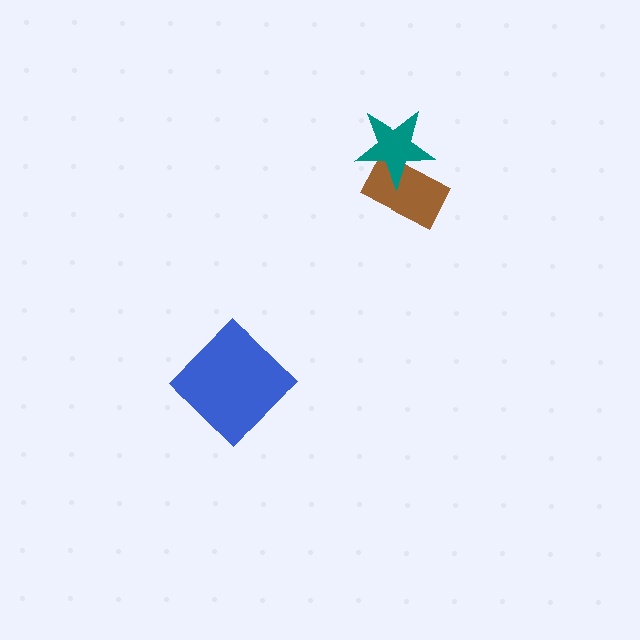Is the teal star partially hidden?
No, no other shape covers it.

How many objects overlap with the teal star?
1 object overlaps with the teal star.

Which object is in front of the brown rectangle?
The teal star is in front of the brown rectangle.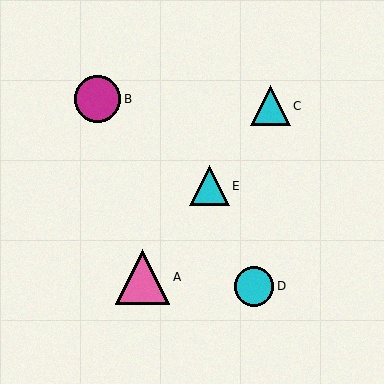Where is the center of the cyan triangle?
The center of the cyan triangle is at (270, 106).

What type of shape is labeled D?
Shape D is a cyan circle.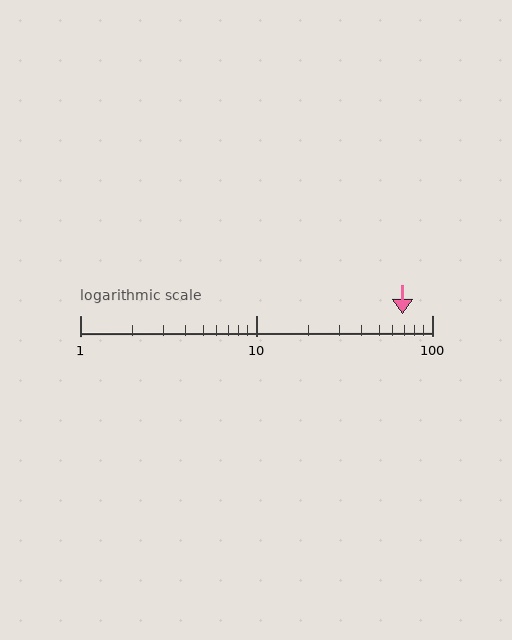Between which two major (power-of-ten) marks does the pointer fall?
The pointer is between 10 and 100.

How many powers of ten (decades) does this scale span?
The scale spans 2 decades, from 1 to 100.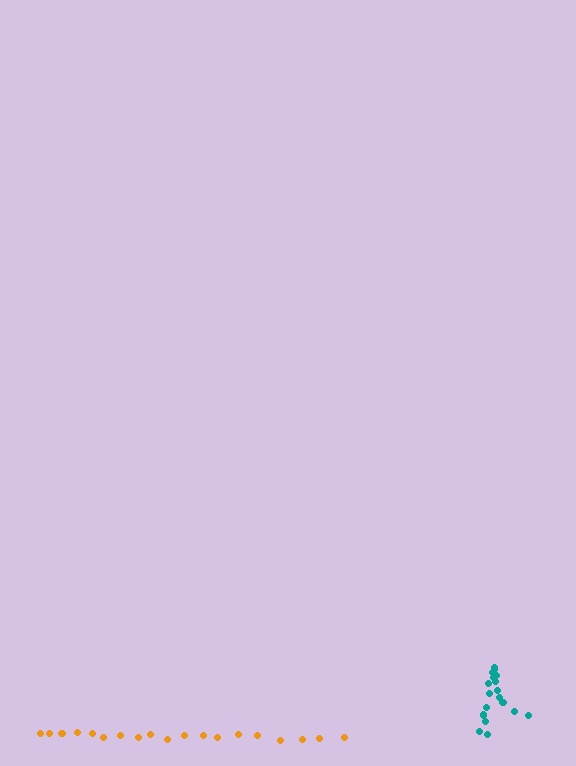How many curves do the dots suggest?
There are 2 distinct paths.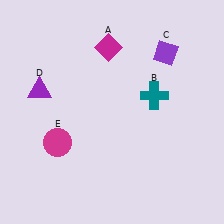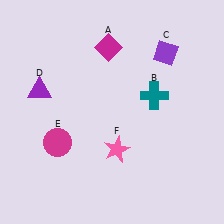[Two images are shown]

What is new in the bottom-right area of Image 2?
A pink star (F) was added in the bottom-right area of Image 2.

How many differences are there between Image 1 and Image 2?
There is 1 difference between the two images.